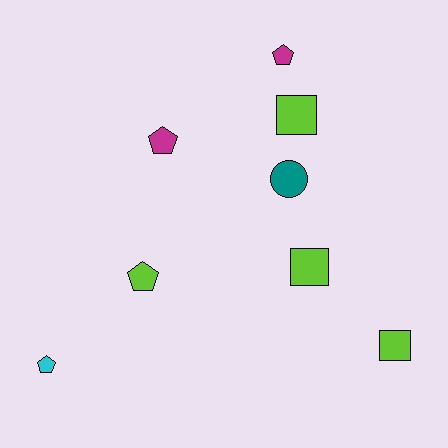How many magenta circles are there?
There are no magenta circles.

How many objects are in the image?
There are 8 objects.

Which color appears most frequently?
Lime, with 4 objects.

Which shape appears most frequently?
Pentagon, with 4 objects.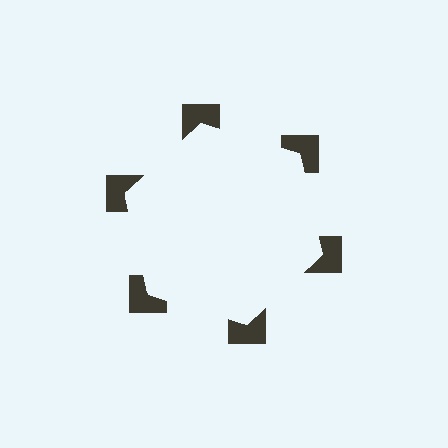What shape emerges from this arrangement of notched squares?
An illusory hexagon — its edges are inferred from the aligned wedge cuts in the notched squares, not physically drawn.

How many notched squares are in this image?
There are 6 — one at each vertex of the illusory hexagon.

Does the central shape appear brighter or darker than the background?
It typically appears slightly brighter than the background, even though no actual brightness change is drawn.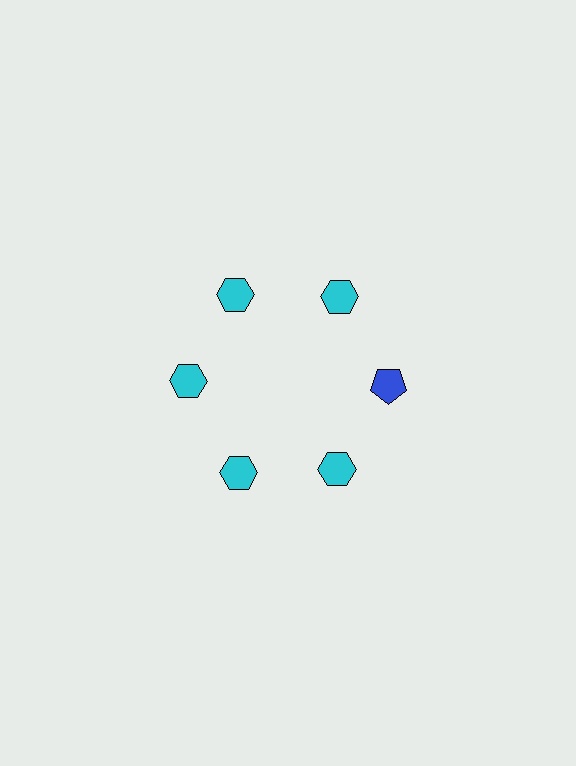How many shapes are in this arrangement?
There are 6 shapes arranged in a ring pattern.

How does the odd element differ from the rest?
It differs in both color (blue instead of cyan) and shape (pentagon instead of hexagon).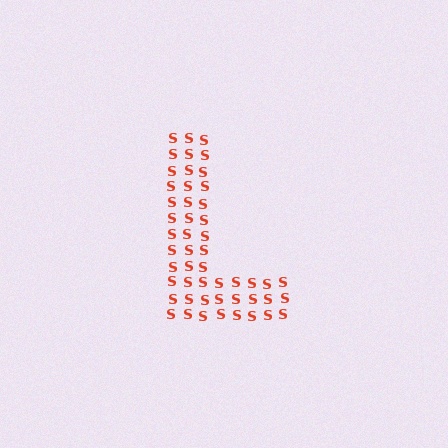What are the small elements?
The small elements are letter S's.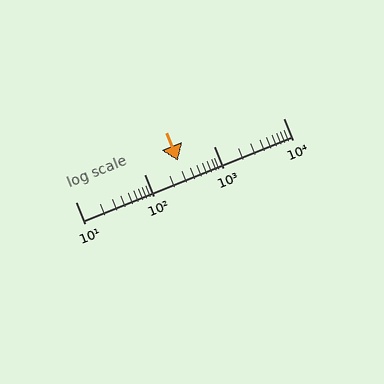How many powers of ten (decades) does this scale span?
The scale spans 3 decades, from 10 to 10000.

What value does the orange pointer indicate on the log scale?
The pointer indicates approximately 300.